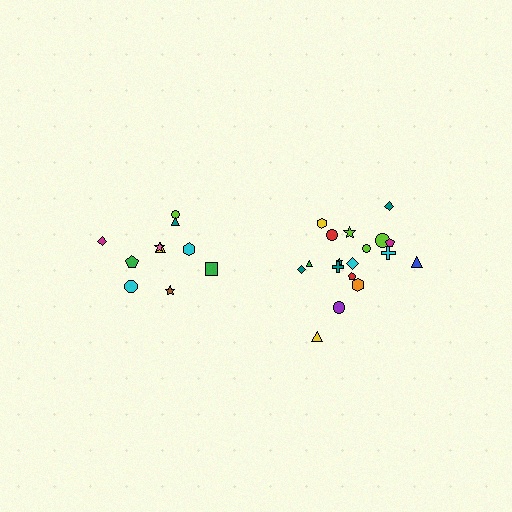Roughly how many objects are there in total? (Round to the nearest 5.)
Roughly 30 objects in total.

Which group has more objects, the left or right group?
The right group.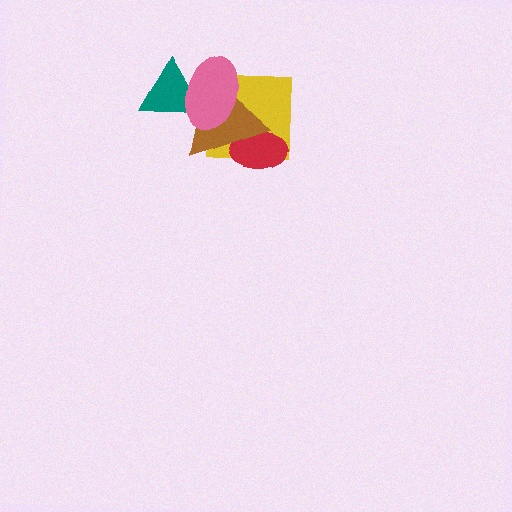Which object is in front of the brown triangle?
The pink ellipse is in front of the brown triangle.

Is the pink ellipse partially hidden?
No, no other shape covers it.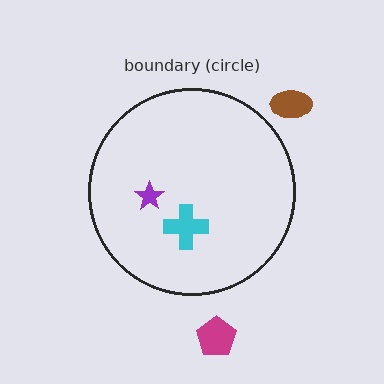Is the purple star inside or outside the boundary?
Inside.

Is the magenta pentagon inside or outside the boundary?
Outside.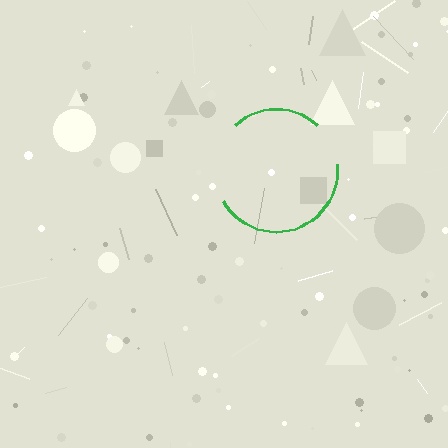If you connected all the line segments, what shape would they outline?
They would outline a circle.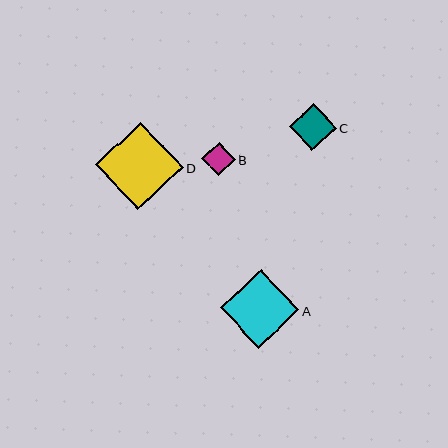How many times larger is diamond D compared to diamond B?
Diamond D is approximately 2.6 times the size of diamond B.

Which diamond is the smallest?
Diamond B is the smallest with a size of approximately 33 pixels.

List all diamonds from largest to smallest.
From largest to smallest: D, A, C, B.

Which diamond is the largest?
Diamond D is the largest with a size of approximately 87 pixels.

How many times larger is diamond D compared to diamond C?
Diamond D is approximately 1.9 times the size of diamond C.